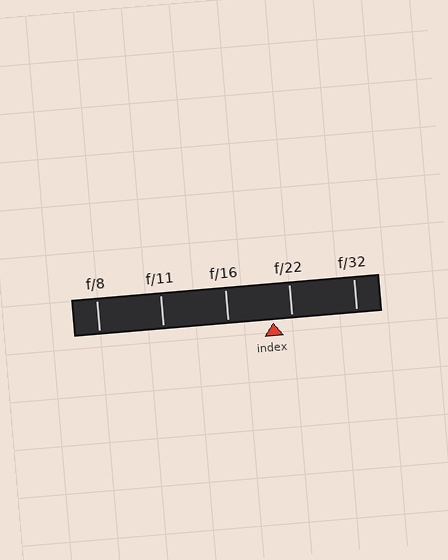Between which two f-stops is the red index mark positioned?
The index mark is between f/16 and f/22.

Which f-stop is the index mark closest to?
The index mark is closest to f/22.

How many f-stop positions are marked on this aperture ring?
There are 5 f-stop positions marked.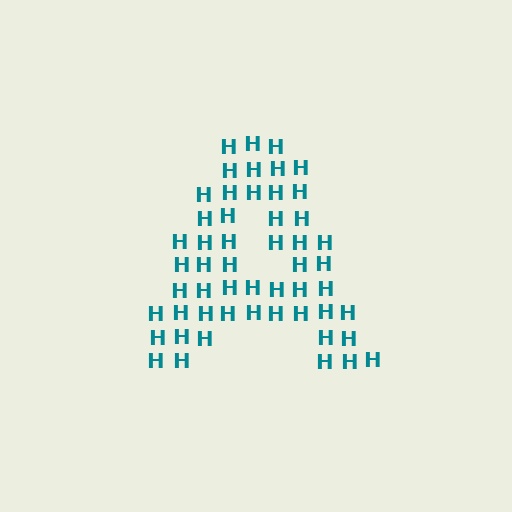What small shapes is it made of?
It is made of small letter H's.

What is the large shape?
The large shape is the letter A.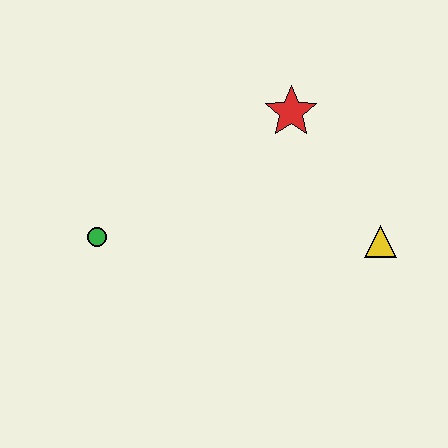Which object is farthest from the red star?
The green circle is farthest from the red star.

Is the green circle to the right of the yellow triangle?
No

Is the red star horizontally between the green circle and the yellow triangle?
Yes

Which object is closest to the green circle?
The red star is closest to the green circle.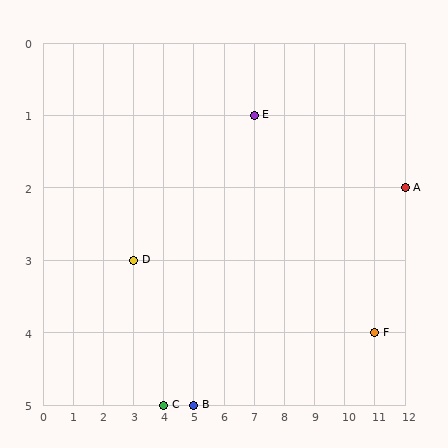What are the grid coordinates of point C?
Point C is at grid coordinates (4, 5).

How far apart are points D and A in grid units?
Points D and A are 9 columns and 1 row apart (about 9.1 grid units diagonally).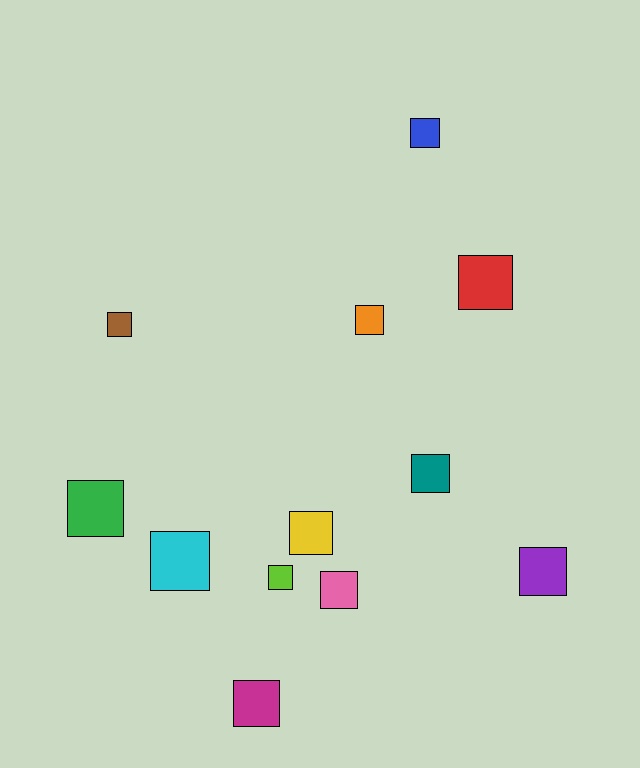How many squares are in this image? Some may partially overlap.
There are 12 squares.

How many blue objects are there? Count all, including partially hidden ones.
There is 1 blue object.